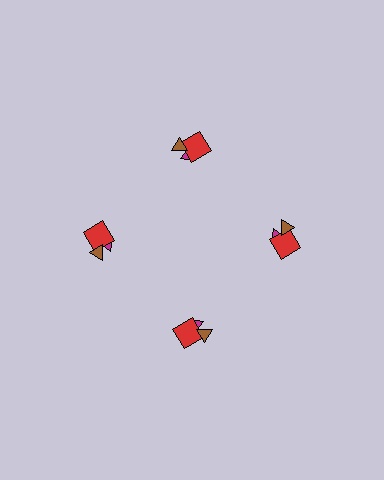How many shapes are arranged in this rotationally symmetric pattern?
There are 12 shapes, arranged in 4 groups of 3.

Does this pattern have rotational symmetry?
Yes, this pattern has 4-fold rotational symmetry. It looks the same after rotating 90 degrees around the center.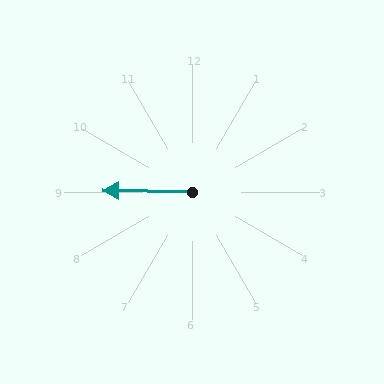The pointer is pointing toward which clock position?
Roughly 9 o'clock.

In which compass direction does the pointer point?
West.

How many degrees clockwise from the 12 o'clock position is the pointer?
Approximately 271 degrees.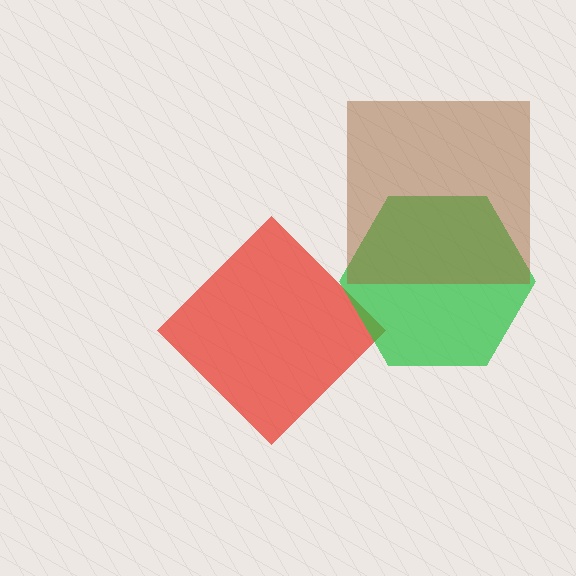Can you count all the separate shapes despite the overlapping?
Yes, there are 3 separate shapes.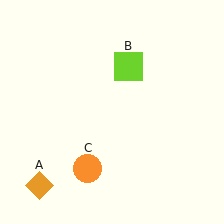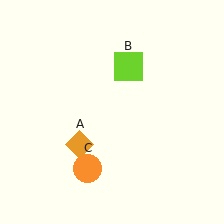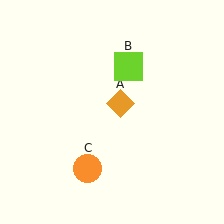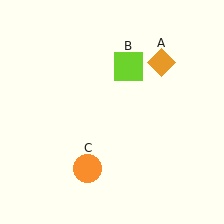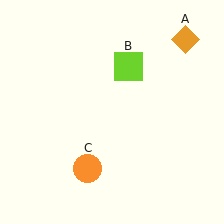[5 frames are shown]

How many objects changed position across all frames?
1 object changed position: orange diamond (object A).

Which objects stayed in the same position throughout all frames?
Lime square (object B) and orange circle (object C) remained stationary.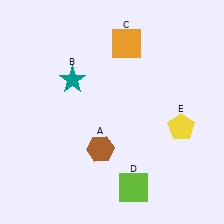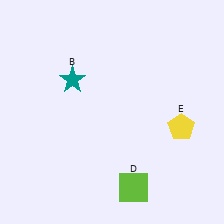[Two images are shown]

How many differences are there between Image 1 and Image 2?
There are 2 differences between the two images.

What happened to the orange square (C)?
The orange square (C) was removed in Image 2. It was in the top-right area of Image 1.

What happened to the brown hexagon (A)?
The brown hexagon (A) was removed in Image 2. It was in the bottom-left area of Image 1.